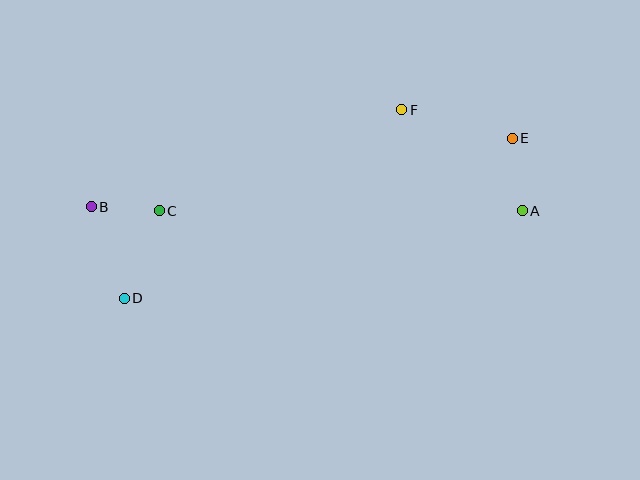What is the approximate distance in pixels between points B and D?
The distance between B and D is approximately 97 pixels.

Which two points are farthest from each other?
Points A and B are farthest from each other.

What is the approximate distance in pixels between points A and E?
The distance between A and E is approximately 73 pixels.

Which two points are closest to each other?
Points B and C are closest to each other.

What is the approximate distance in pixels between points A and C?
The distance between A and C is approximately 363 pixels.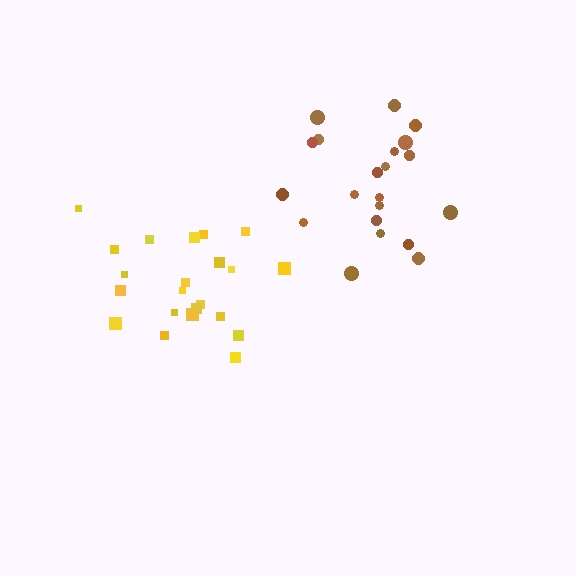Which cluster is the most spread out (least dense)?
Brown.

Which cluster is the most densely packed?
Yellow.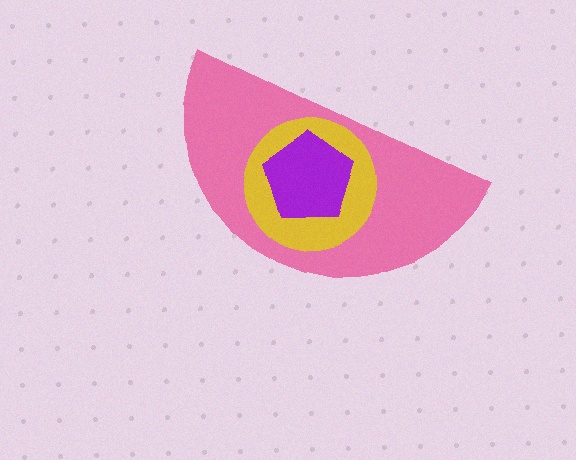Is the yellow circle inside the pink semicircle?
Yes.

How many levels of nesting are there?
3.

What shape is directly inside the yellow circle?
The purple pentagon.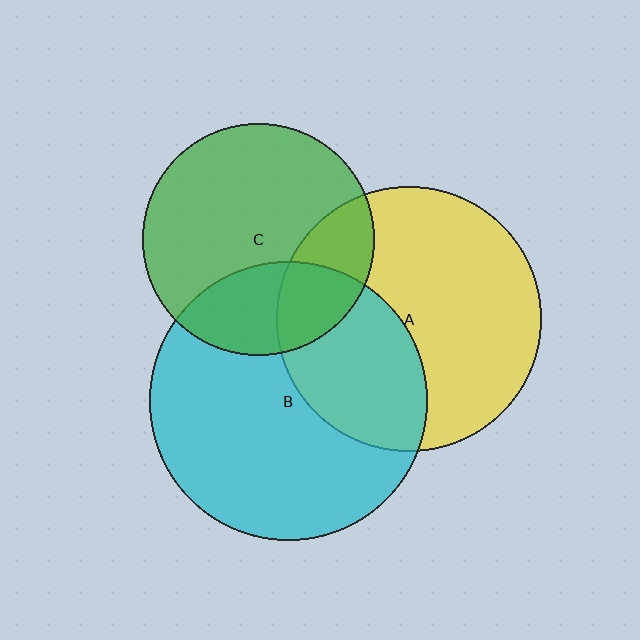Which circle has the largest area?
Circle B (cyan).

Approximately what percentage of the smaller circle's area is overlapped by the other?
Approximately 30%.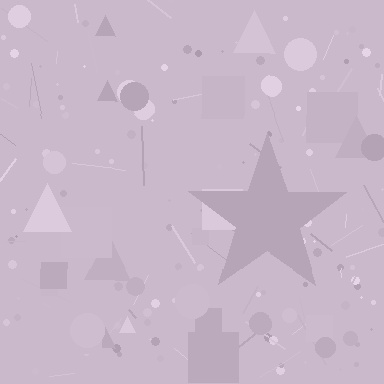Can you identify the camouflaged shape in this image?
The camouflaged shape is a star.